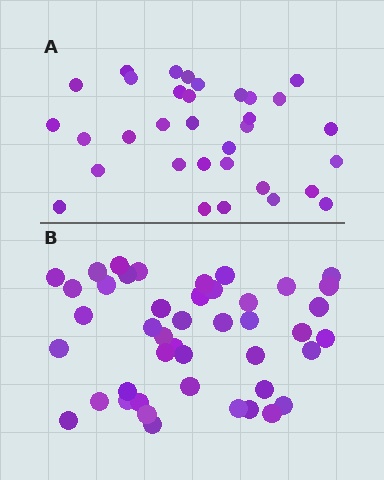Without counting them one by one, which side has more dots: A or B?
Region B (the bottom region) has more dots.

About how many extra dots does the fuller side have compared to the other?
Region B has roughly 12 or so more dots than region A.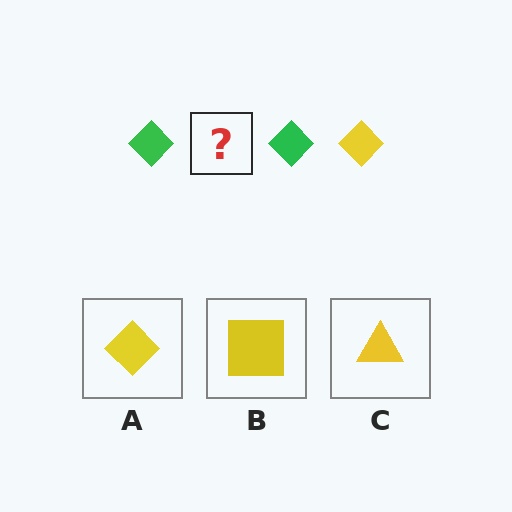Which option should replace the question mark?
Option A.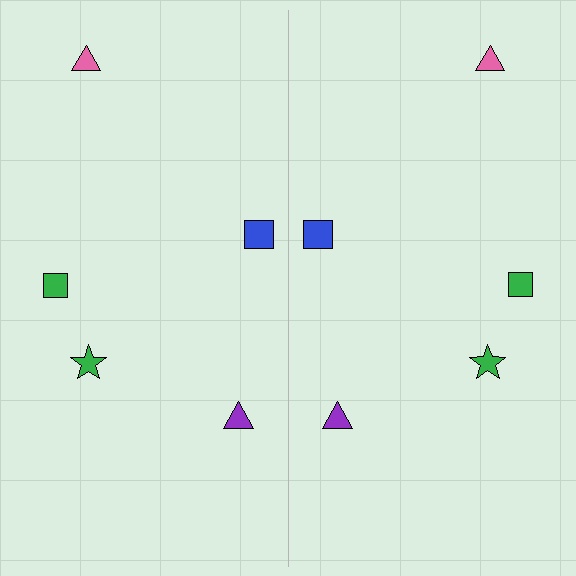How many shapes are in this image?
There are 10 shapes in this image.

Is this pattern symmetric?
Yes, this pattern has bilateral (reflection) symmetry.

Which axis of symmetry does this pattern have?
The pattern has a vertical axis of symmetry running through the center of the image.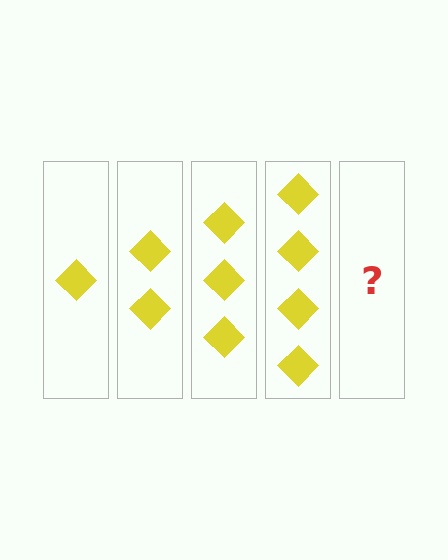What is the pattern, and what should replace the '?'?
The pattern is that each step adds one more diamond. The '?' should be 5 diamonds.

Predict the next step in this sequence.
The next step is 5 diamonds.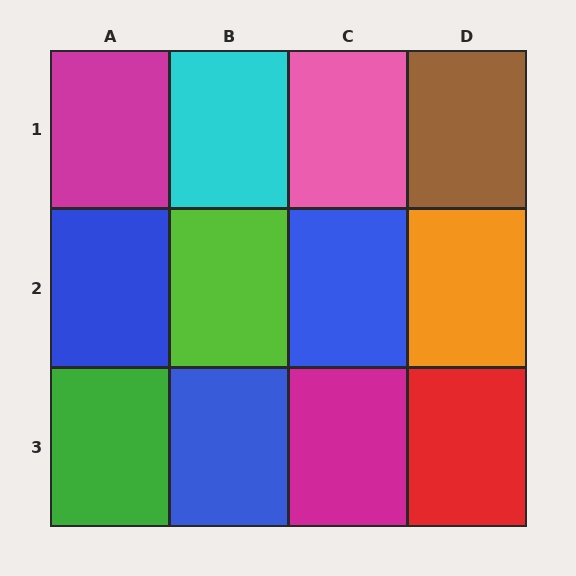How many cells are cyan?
1 cell is cyan.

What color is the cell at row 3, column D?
Red.